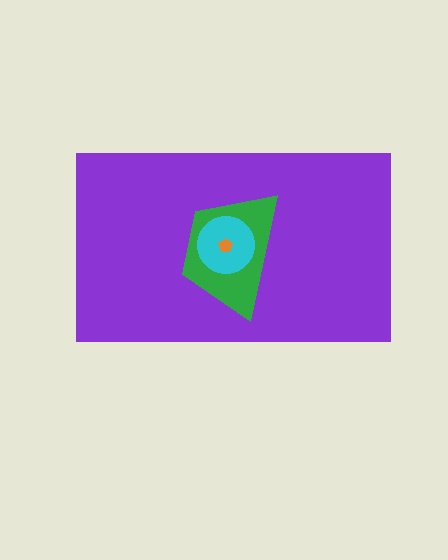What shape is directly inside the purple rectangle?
The green trapezoid.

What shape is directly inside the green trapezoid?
The cyan circle.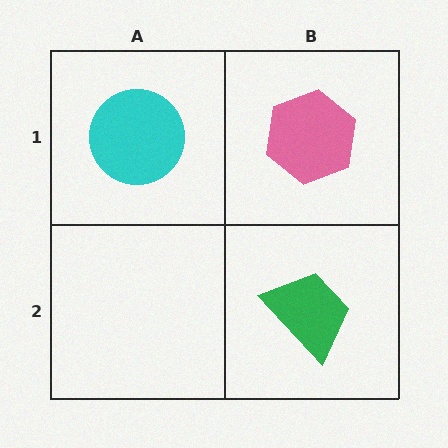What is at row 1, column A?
A cyan circle.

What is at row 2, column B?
A green trapezoid.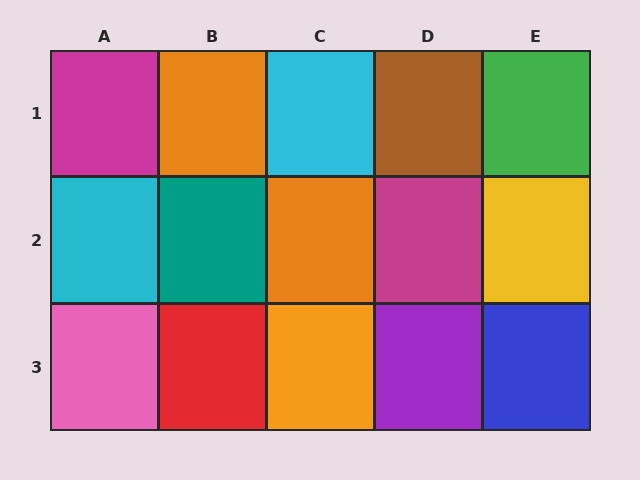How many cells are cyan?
2 cells are cyan.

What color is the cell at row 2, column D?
Magenta.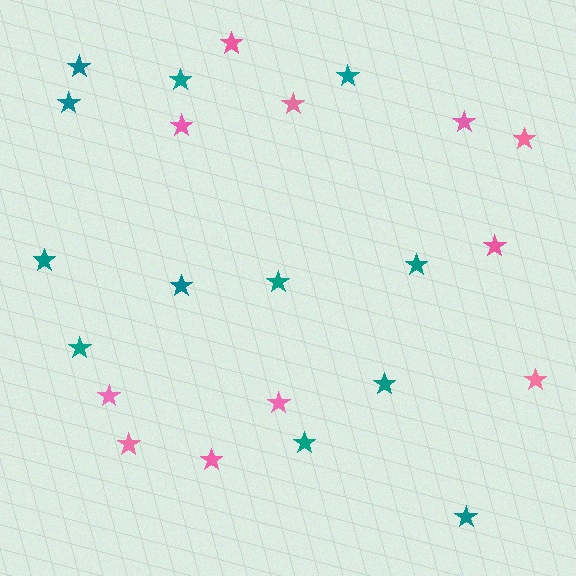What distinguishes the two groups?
There are 2 groups: one group of teal stars (12) and one group of pink stars (11).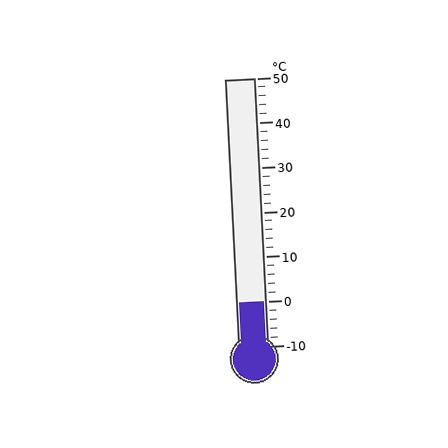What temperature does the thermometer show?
The thermometer shows approximately 0°C.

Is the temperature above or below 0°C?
The temperature is at 0°C.